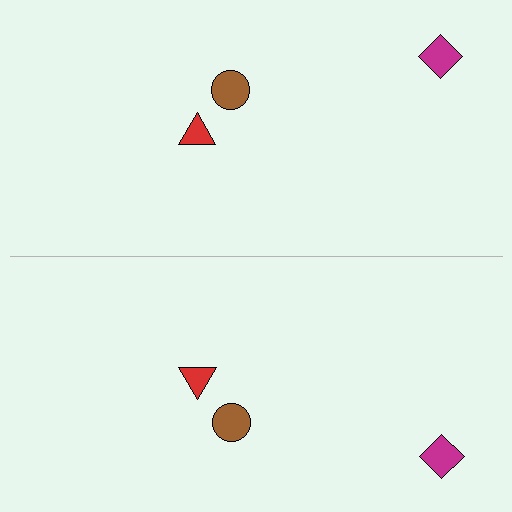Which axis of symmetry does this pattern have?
The pattern has a horizontal axis of symmetry running through the center of the image.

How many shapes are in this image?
There are 6 shapes in this image.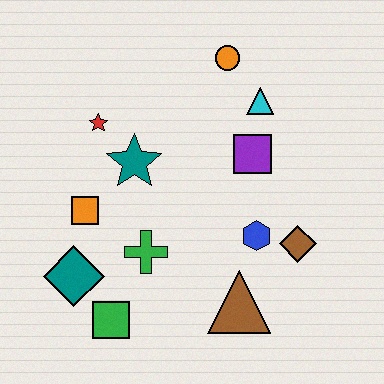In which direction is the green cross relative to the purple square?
The green cross is to the left of the purple square.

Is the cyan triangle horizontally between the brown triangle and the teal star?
No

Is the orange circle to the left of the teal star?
No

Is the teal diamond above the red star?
No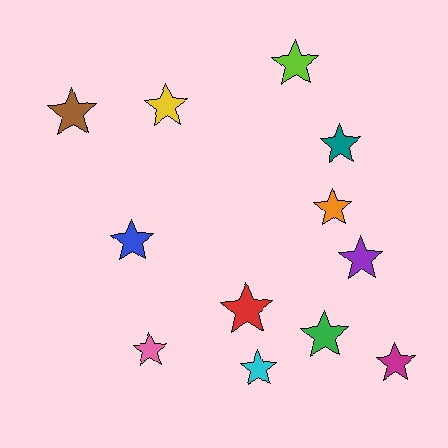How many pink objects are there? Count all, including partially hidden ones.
There is 1 pink object.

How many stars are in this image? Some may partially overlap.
There are 12 stars.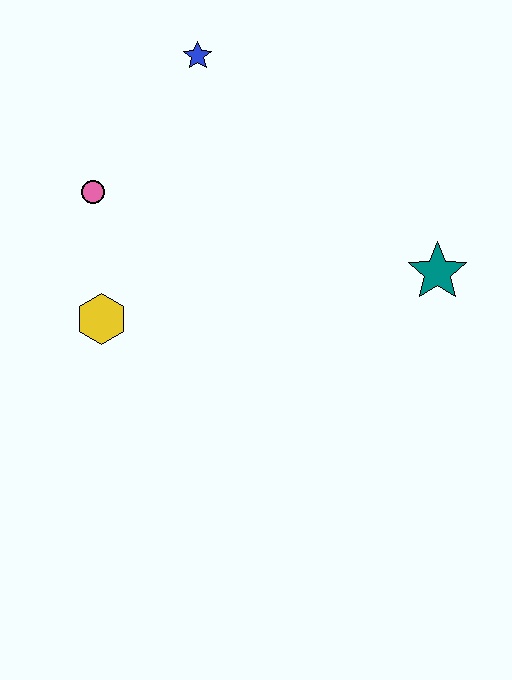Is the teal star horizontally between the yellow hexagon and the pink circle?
No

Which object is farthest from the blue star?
The teal star is farthest from the blue star.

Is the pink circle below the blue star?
Yes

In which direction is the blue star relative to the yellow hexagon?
The blue star is above the yellow hexagon.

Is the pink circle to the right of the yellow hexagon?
No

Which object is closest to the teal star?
The blue star is closest to the teal star.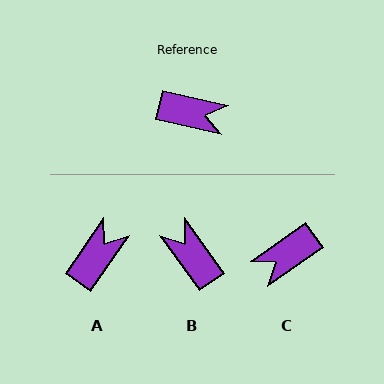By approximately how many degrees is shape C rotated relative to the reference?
Approximately 132 degrees clockwise.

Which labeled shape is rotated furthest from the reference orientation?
B, about 139 degrees away.